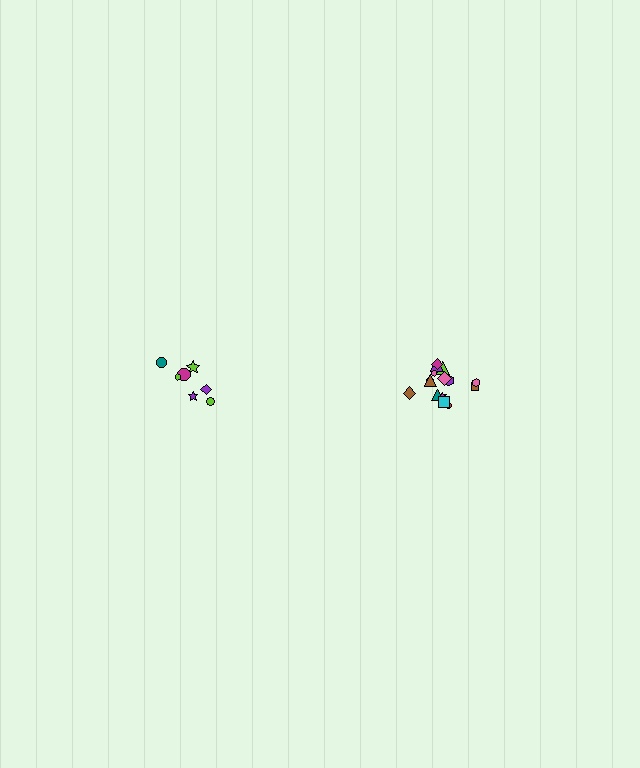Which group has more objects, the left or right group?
The right group.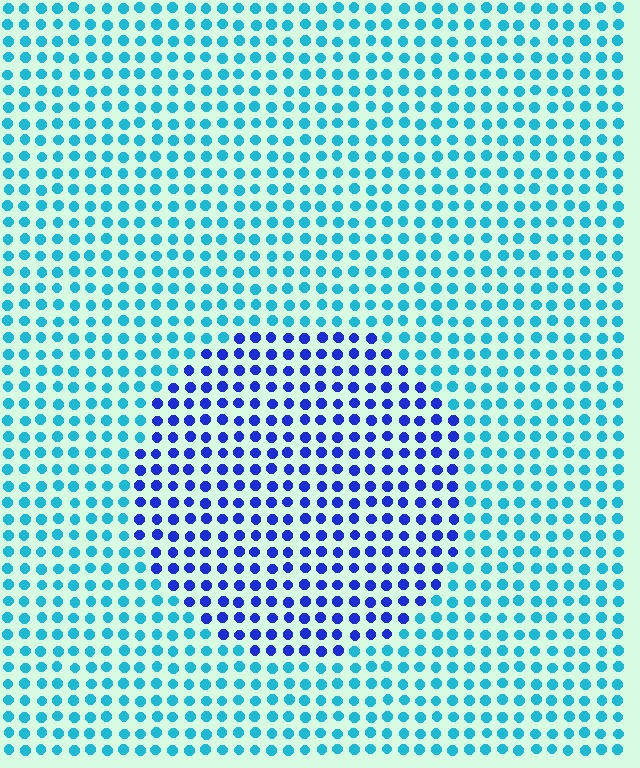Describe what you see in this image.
The image is filled with small cyan elements in a uniform arrangement. A circle-shaped region is visible where the elements are tinted to a slightly different hue, forming a subtle color boundary.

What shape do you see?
I see a circle.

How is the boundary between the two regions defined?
The boundary is defined purely by a slight shift in hue (about 47 degrees). Spacing, size, and orientation are identical on both sides.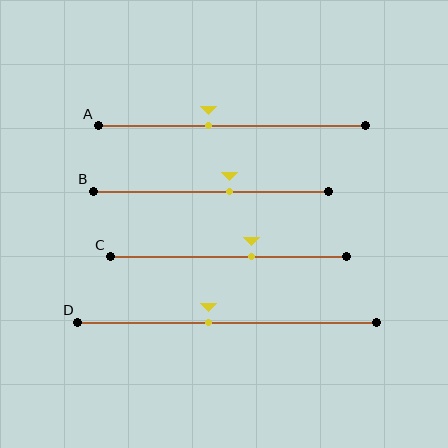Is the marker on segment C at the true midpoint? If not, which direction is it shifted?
No, the marker on segment C is shifted to the right by about 10% of the segment length.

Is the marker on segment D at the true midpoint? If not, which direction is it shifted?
No, the marker on segment D is shifted to the left by about 6% of the segment length.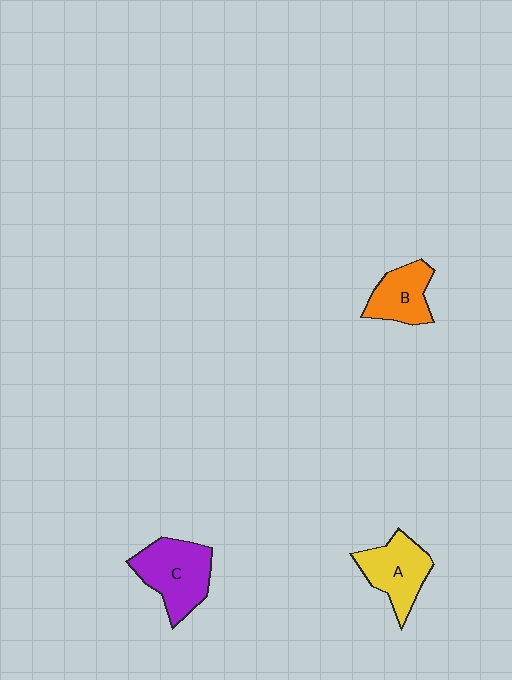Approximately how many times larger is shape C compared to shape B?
Approximately 1.4 times.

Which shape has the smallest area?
Shape B (orange).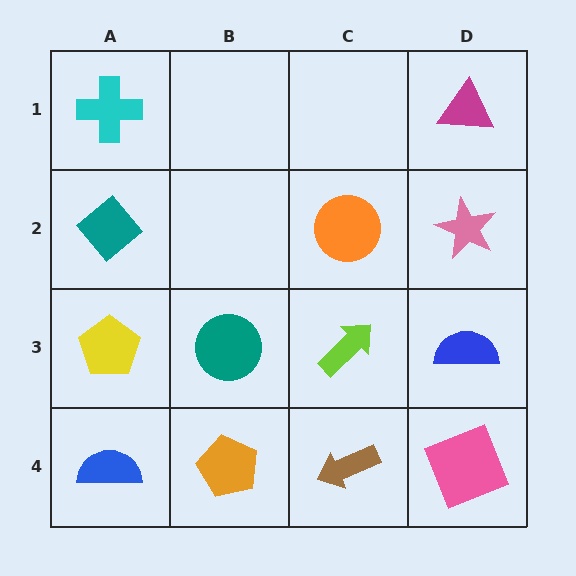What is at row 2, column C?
An orange circle.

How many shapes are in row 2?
3 shapes.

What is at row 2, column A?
A teal diamond.